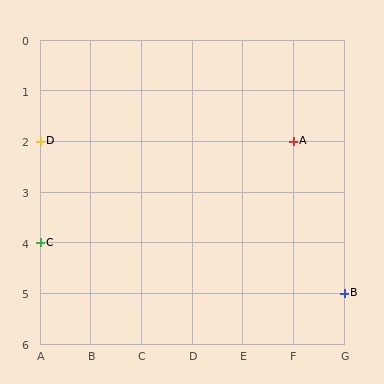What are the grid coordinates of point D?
Point D is at grid coordinates (A, 2).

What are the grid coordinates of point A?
Point A is at grid coordinates (F, 2).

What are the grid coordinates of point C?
Point C is at grid coordinates (A, 4).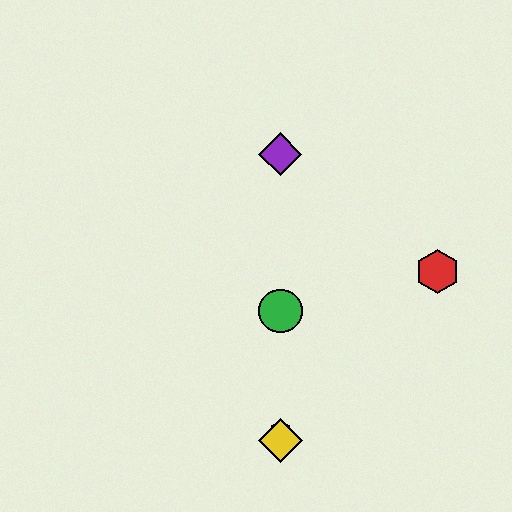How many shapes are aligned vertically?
4 shapes (the blue hexagon, the green circle, the yellow diamond, the purple diamond) are aligned vertically.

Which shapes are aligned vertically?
The blue hexagon, the green circle, the yellow diamond, the purple diamond are aligned vertically.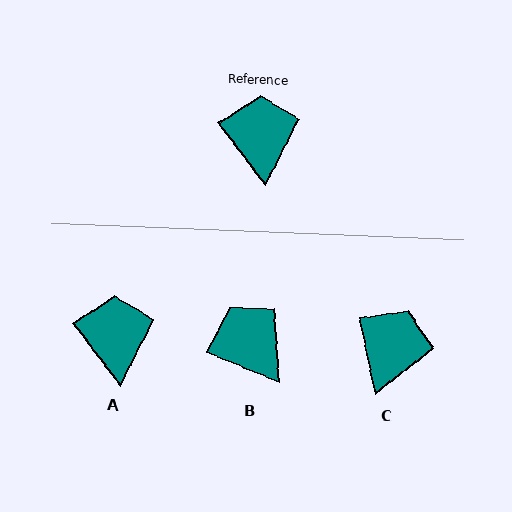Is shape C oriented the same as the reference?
No, it is off by about 25 degrees.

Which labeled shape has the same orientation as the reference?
A.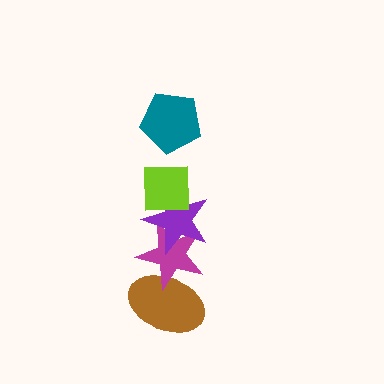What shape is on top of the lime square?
The teal pentagon is on top of the lime square.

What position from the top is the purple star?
The purple star is 3rd from the top.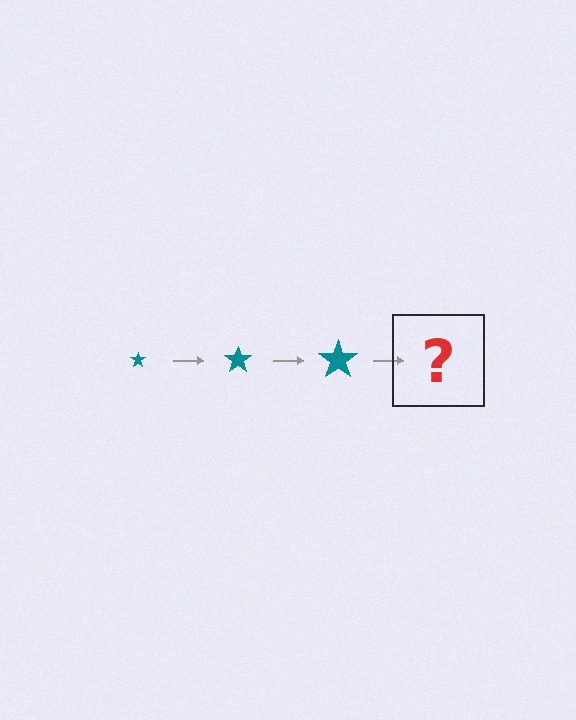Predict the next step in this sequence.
The next step is a teal star, larger than the previous one.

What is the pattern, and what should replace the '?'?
The pattern is that the star gets progressively larger each step. The '?' should be a teal star, larger than the previous one.